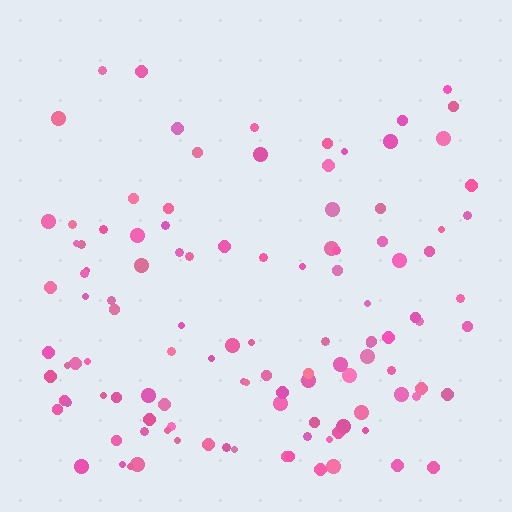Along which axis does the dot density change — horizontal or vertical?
Vertical.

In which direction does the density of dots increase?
From top to bottom, with the bottom side densest.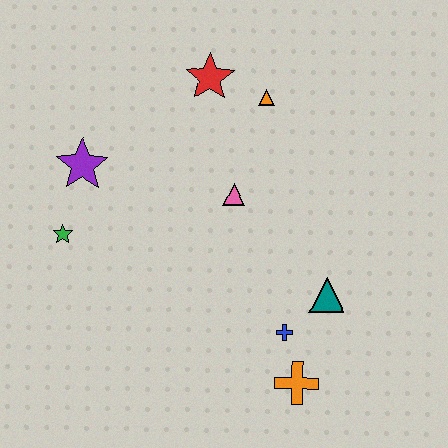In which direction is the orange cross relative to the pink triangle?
The orange cross is below the pink triangle.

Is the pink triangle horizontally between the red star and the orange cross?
Yes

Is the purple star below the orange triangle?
Yes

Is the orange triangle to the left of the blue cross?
Yes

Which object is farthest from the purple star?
The orange cross is farthest from the purple star.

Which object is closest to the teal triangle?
The blue cross is closest to the teal triangle.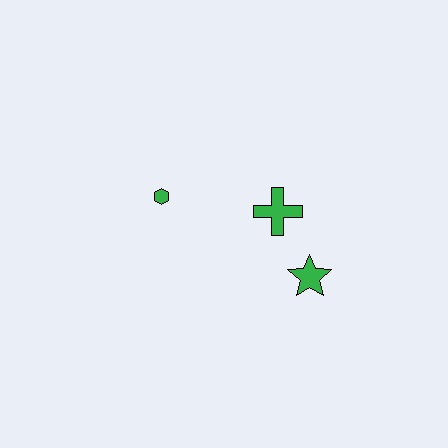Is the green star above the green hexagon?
No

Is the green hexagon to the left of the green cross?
Yes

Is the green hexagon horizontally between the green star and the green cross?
No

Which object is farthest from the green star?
The green hexagon is farthest from the green star.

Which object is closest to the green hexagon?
The green cross is closest to the green hexagon.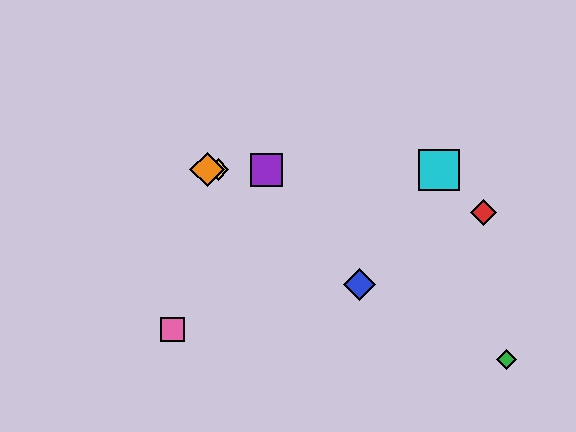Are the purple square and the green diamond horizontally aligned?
No, the purple square is at y≈170 and the green diamond is at y≈359.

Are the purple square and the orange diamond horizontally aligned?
Yes, both are at y≈170.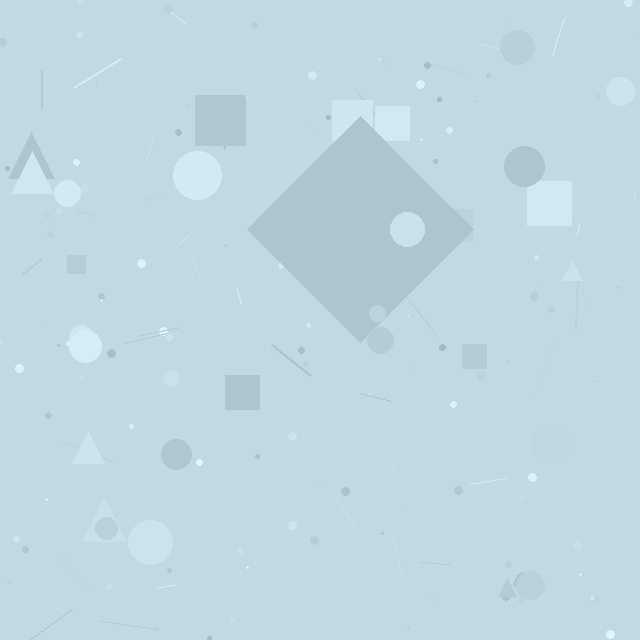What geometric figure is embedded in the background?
A diamond is embedded in the background.